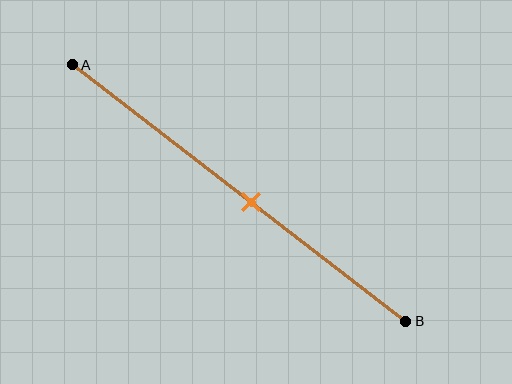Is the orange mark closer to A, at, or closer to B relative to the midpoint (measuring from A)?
The orange mark is closer to point B than the midpoint of segment AB.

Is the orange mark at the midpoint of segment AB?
No, the mark is at about 55% from A, not at the 50% midpoint.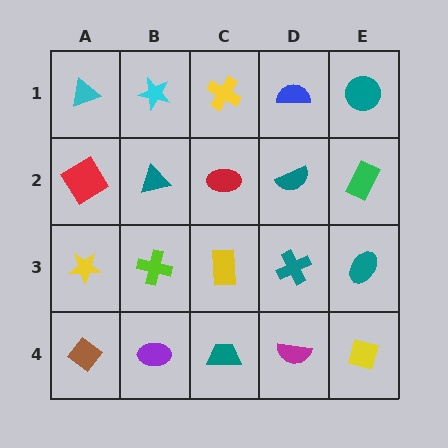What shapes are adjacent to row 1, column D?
A teal semicircle (row 2, column D), a yellow cross (row 1, column C), a teal circle (row 1, column E).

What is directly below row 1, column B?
A teal triangle.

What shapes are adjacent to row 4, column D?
A teal cross (row 3, column D), a teal trapezoid (row 4, column C), a yellow square (row 4, column E).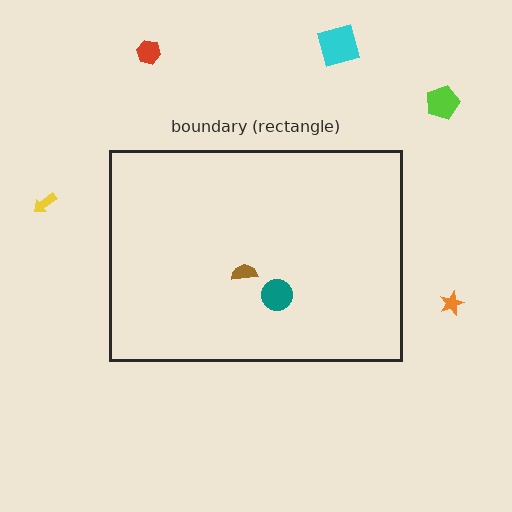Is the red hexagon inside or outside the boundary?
Outside.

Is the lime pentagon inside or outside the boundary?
Outside.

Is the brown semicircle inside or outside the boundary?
Inside.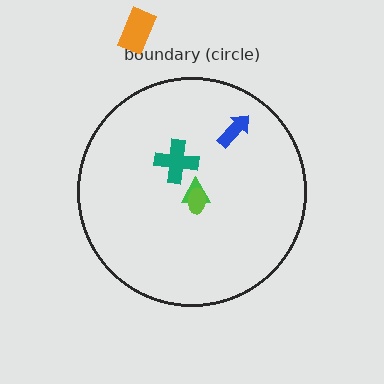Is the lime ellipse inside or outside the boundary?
Inside.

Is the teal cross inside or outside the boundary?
Inside.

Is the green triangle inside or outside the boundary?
Inside.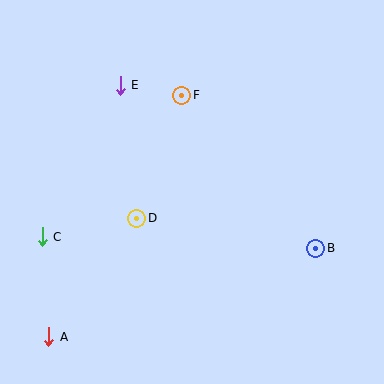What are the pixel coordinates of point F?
Point F is at (182, 95).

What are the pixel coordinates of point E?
Point E is at (120, 85).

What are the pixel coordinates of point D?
Point D is at (137, 218).